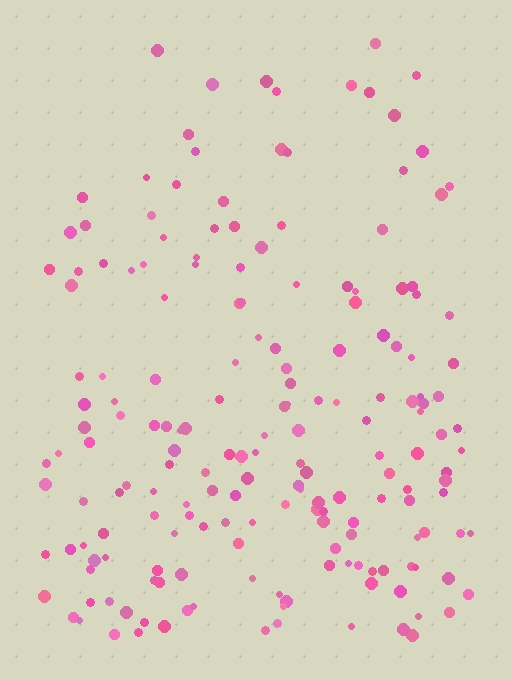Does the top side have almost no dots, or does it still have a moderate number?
Still a moderate number, just noticeably fewer than the bottom.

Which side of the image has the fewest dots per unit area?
The top.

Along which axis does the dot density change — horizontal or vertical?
Vertical.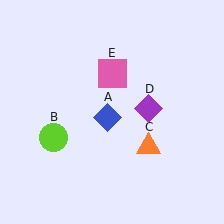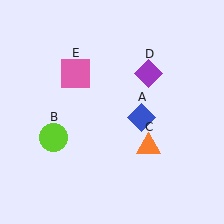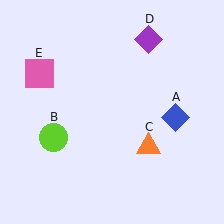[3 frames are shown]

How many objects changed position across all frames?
3 objects changed position: blue diamond (object A), purple diamond (object D), pink square (object E).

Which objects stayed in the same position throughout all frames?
Lime circle (object B) and orange triangle (object C) remained stationary.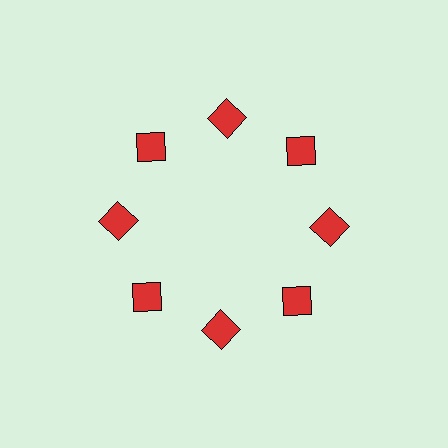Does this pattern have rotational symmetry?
Yes, this pattern has 8-fold rotational symmetry. It looks the same after rotating 45 degrees around the center.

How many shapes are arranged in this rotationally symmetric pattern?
There are 8 shapes, arranged in 8 groups of 1.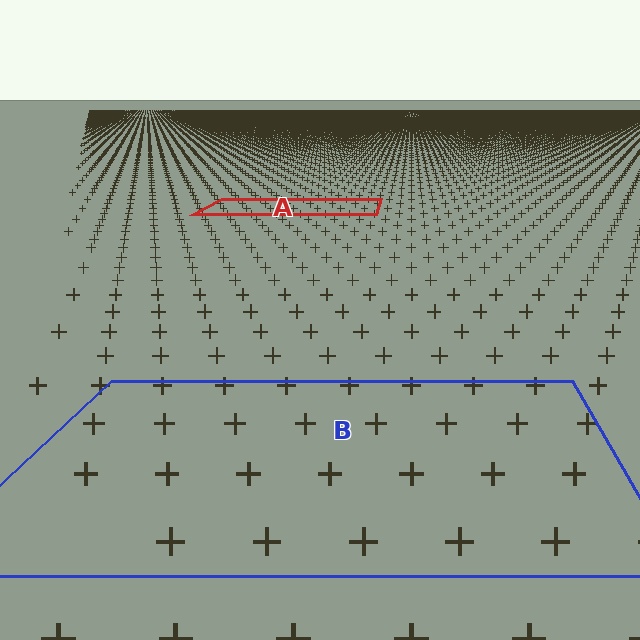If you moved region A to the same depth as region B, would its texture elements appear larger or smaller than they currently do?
They would appear larger. At a closer depth, the same texture elements are projected at a bigger on-screen size.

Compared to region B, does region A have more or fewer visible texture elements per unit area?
Region A has more texture elements per unit area — they are packed more densely because it is farther away.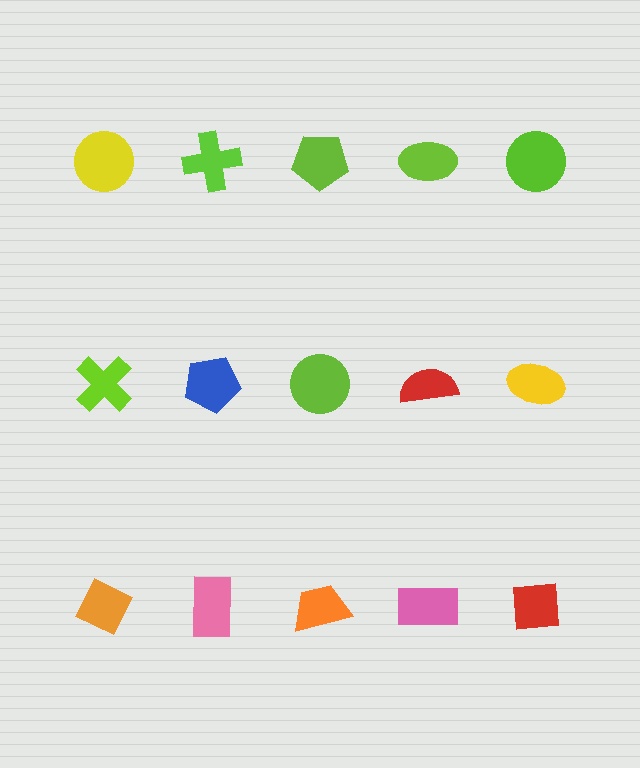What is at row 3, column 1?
An orange diamond.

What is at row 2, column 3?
A lime circle.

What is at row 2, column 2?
A blue pentagon.